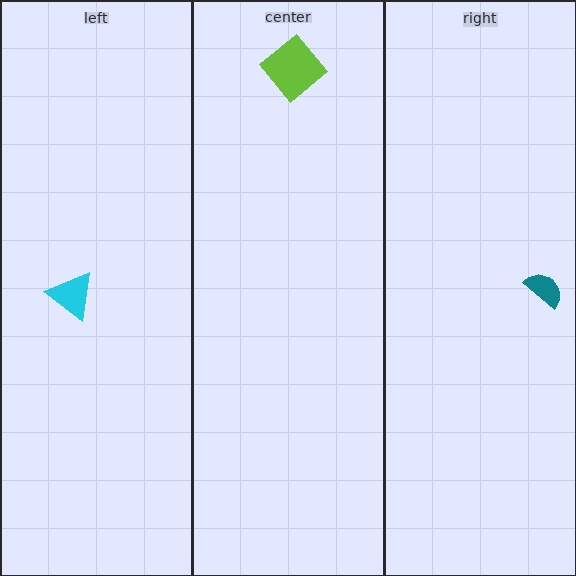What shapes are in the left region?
The cyan triangle.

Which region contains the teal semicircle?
The right region.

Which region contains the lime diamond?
The center region.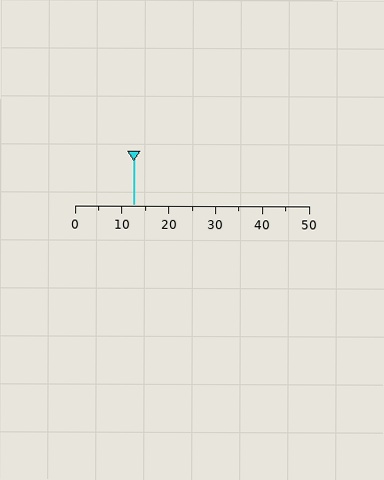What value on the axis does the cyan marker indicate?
The marker indicates approximately 12.5.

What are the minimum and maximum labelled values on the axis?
The axis runs from 0 to 50.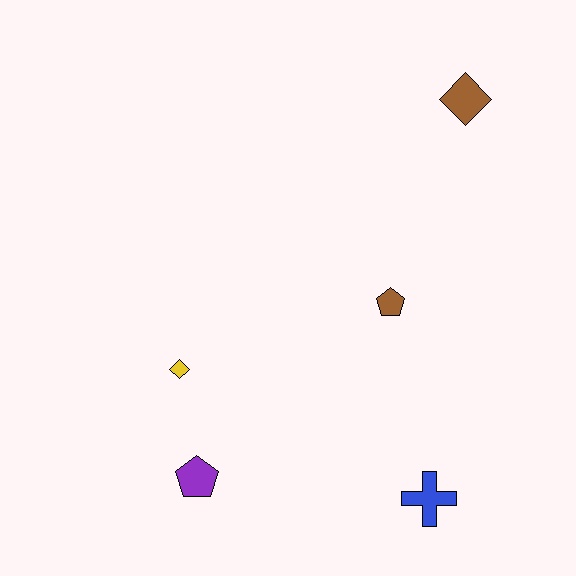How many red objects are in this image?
There are no red objects.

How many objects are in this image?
There are 5 objects.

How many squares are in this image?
There are no squares.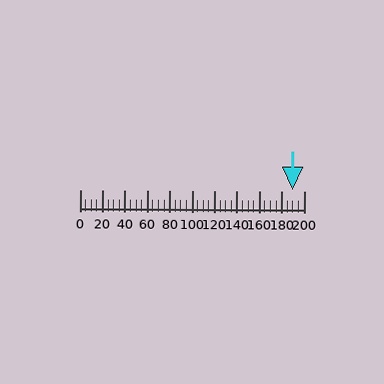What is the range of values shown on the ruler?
The ruler shows values from 0 to 200.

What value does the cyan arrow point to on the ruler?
The cyan arrow points to approximately 190.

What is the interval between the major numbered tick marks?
The major tick marks are spaced 20 units apart.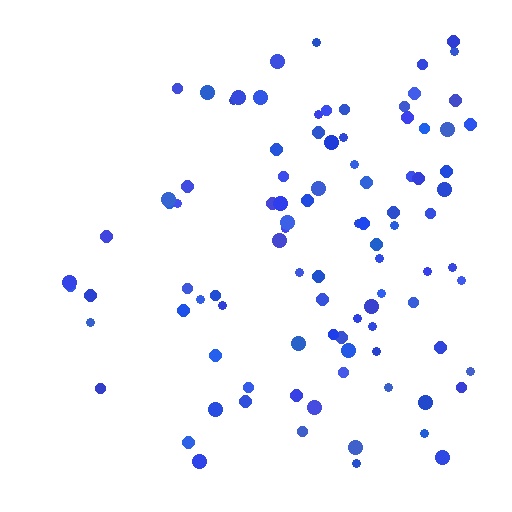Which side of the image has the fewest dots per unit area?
The left.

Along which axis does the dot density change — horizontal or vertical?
Horizontal.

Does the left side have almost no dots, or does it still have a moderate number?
Still a moderate number, just noticeably fewer than the right.